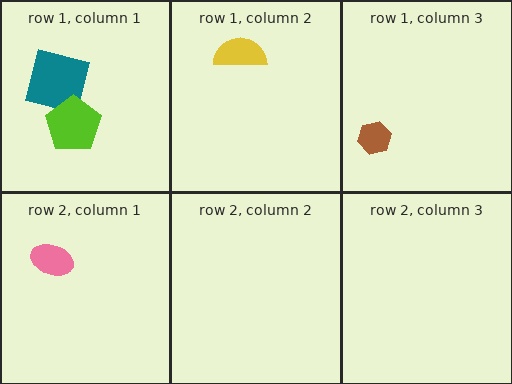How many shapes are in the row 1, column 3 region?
1.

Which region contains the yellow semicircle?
The row 1, column 2 region.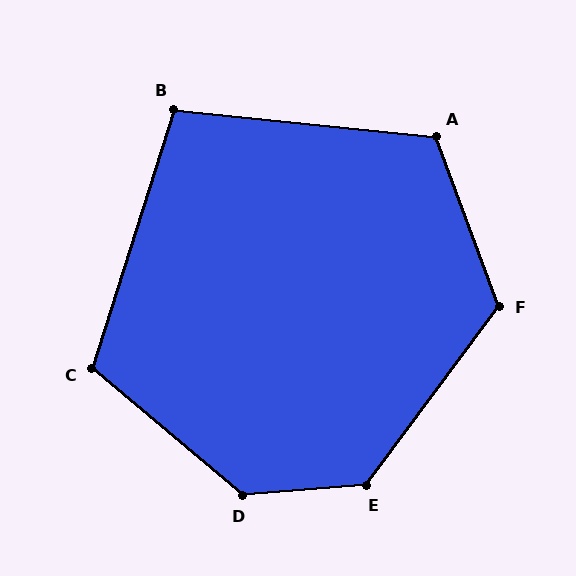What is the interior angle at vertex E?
Approximately 131 degrees (obtuse).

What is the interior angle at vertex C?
Approximately 113 degrees (obtuse).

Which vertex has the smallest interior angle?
B, at approximately 102 degrees.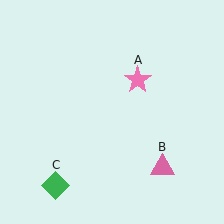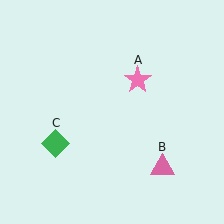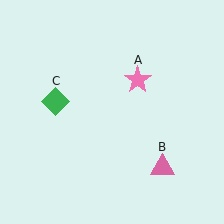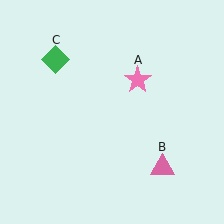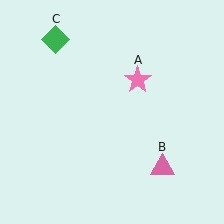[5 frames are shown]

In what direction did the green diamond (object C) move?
The green diamond (object C) moved up.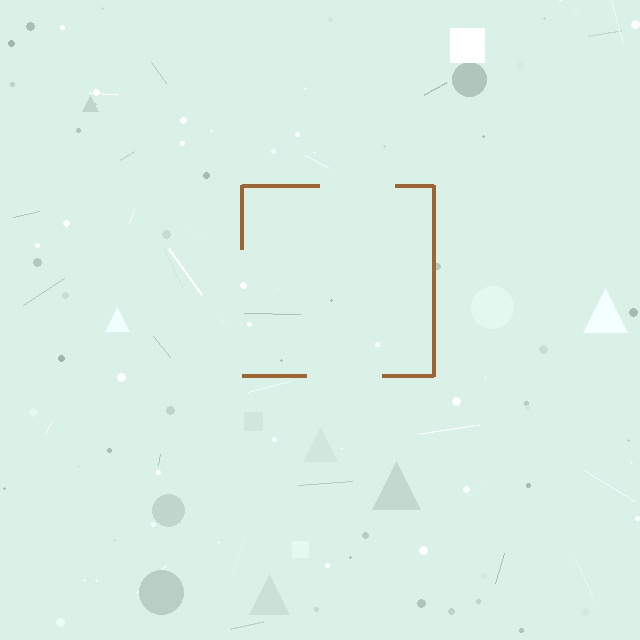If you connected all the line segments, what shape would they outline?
They would outline a square.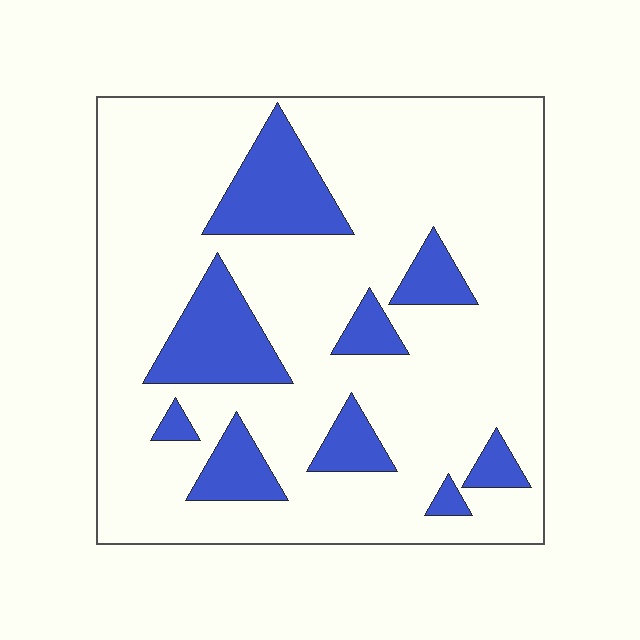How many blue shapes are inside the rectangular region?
9.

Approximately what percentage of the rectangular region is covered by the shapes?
Approximately 20%.